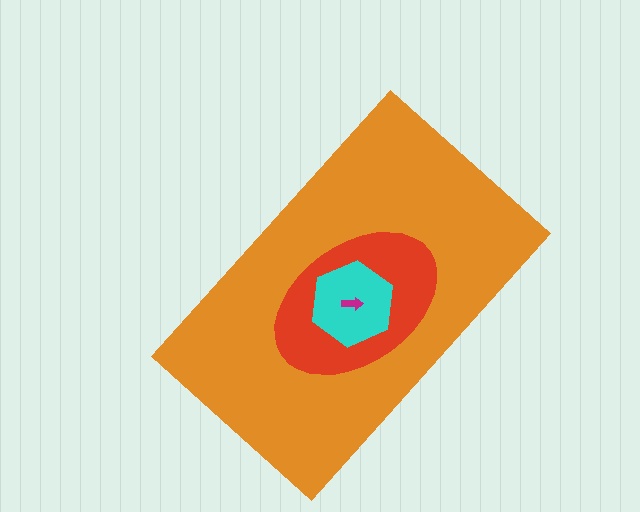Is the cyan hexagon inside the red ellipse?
Yes.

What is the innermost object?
The magenta arrow.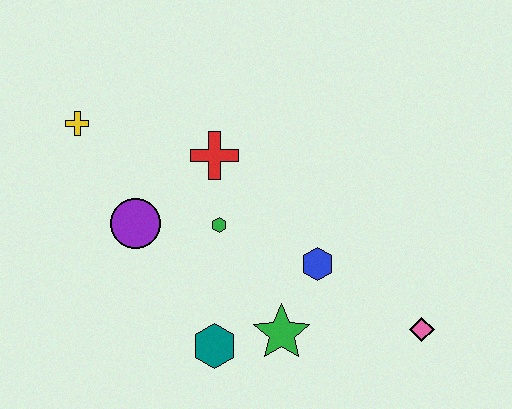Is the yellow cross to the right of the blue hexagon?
No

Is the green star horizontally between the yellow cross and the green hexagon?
No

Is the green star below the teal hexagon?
No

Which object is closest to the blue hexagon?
The green star is closest to the blue hexagon.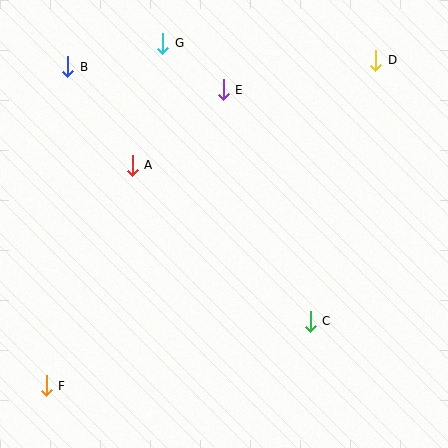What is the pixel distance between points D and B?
The distance between D and B is 308 pixels.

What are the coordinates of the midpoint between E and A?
The midpoint between E and A is at (178, 127).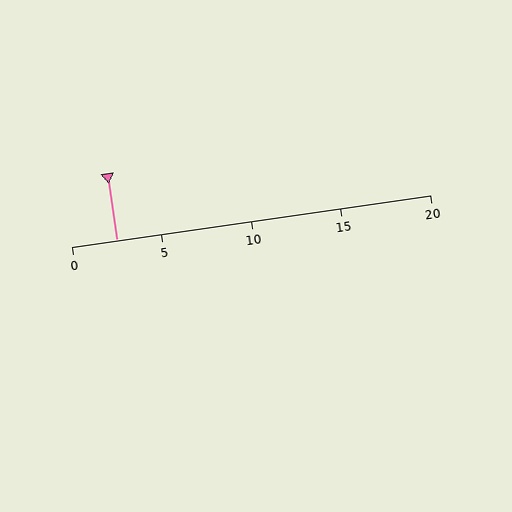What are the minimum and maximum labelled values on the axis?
The axis runs from 0 to 20.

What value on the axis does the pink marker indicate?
The marker indicates approximately 2.5.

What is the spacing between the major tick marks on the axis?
The major ticks are spaced 5 apart.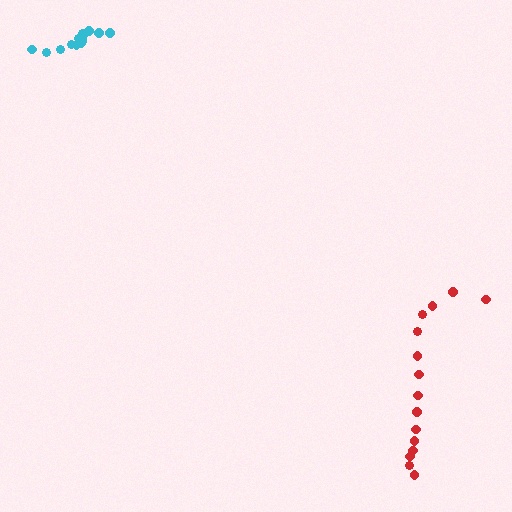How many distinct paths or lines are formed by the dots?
There are 2 distinct paths.